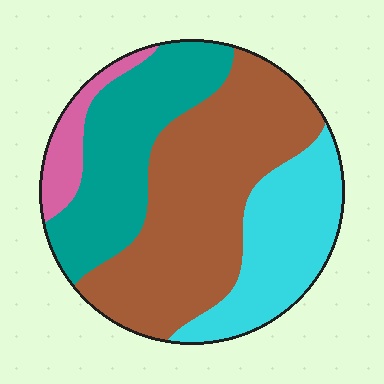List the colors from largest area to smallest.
From largest to smallest: brown, teal, cyan, pink.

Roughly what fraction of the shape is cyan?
Cyan takes up less than a quarter of the shape.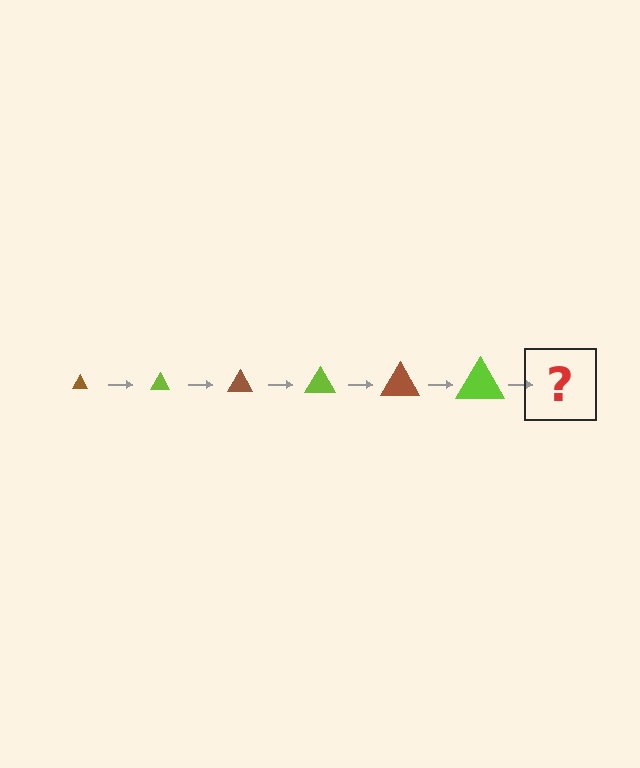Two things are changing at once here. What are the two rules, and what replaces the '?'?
The two rules are that the triangle grows larger each step and the color cycles through brown and lime. The '?' should be a brown triangle, larger than the previous one.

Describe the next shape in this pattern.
It should be a brown triangle, larger than the previous one.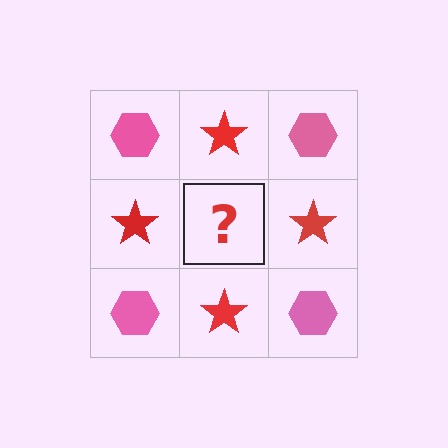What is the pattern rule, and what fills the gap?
The rule is that it alternates pink hexagon and red star in a checkerboard pattern. The gap should be filled with a pink hexagon.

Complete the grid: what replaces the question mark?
The question mark should be replaced with a pink hexagon.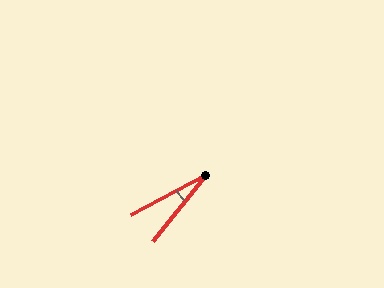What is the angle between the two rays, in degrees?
Approximately 23 degrees.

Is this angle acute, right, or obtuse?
It is acute.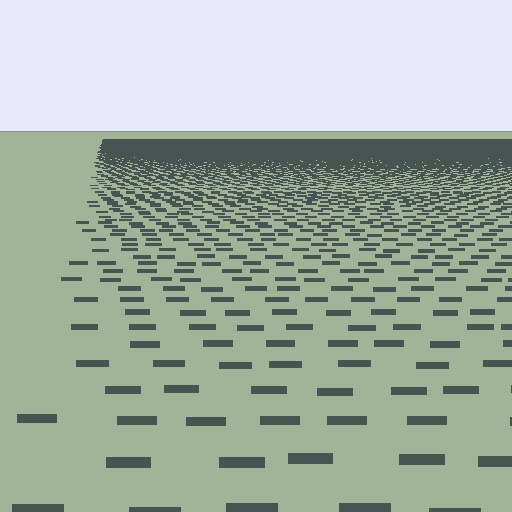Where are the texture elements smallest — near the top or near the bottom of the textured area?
Near the top.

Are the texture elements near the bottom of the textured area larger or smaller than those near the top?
Larger. Near the bottom, elements are closer to the viewer and appear at a bigger on-screen size.